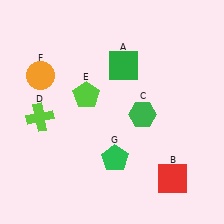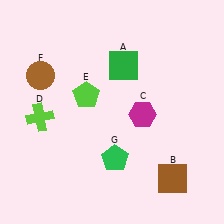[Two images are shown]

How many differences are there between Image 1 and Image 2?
There are 3 differences between the two images.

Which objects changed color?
B changed from red to brown. C changed from green to magenta. F changed from orange to brown.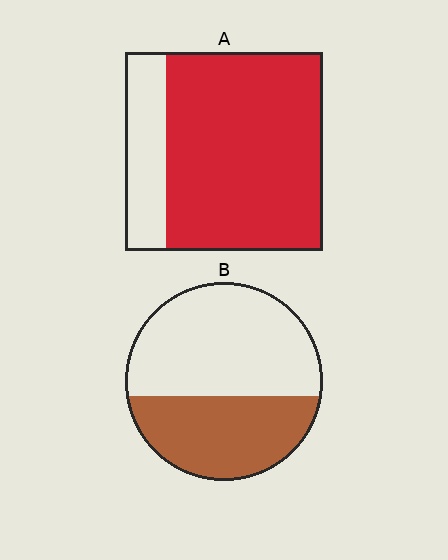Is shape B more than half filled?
No.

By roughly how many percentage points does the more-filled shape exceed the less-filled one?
By roughly 40 percentage points (A over B).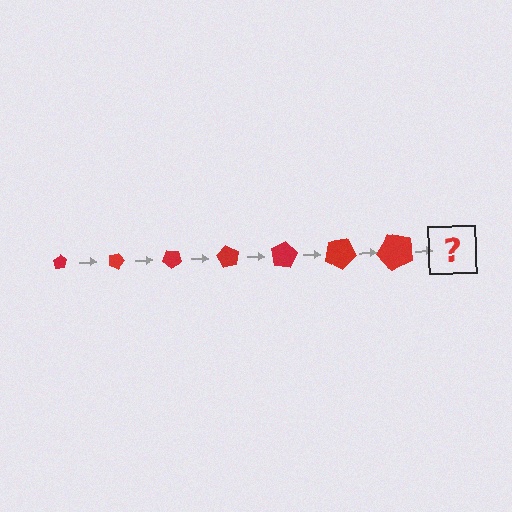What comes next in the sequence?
The next element should be a pentagon, larger than the previous one and rotated 140 degrees from the start.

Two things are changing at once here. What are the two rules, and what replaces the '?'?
The two rules are that the pentagon grows larger each step and it rotates 20 degrees each step. The '?' should be a pentagon, larger than the previous one and rotated 140 degrees from the start.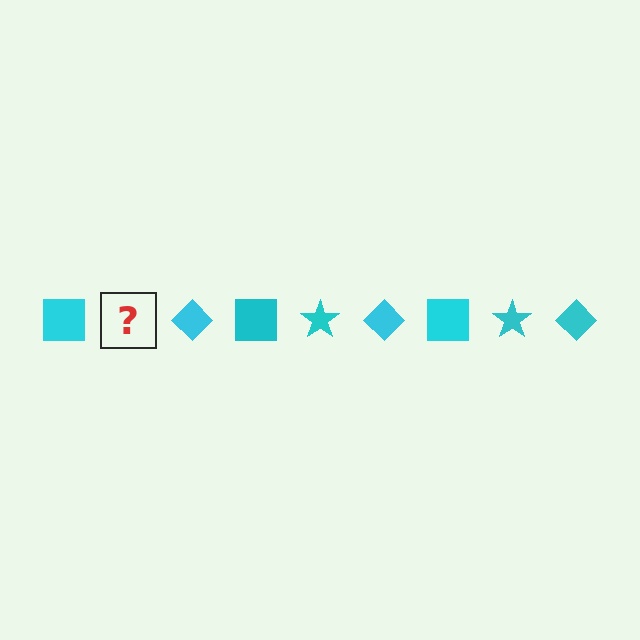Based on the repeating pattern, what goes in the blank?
The blank should be a cyan star.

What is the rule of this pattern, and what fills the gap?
The rule is that the pattern cycles through square, star, diamond shapes in cyan. The gap should be filled with a cyan star.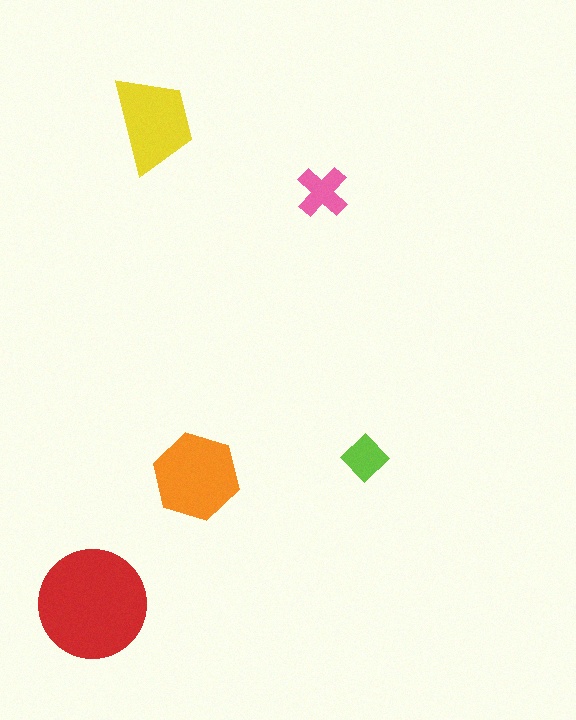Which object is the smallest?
The lime diamond.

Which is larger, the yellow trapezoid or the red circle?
The red circle.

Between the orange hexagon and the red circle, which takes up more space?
The red circle.